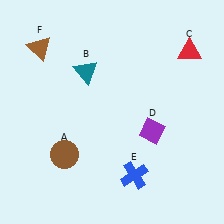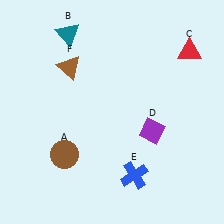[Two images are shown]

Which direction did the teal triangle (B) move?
The teal triangle (B) moved up.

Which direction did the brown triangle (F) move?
The brown triangle (F) moved right.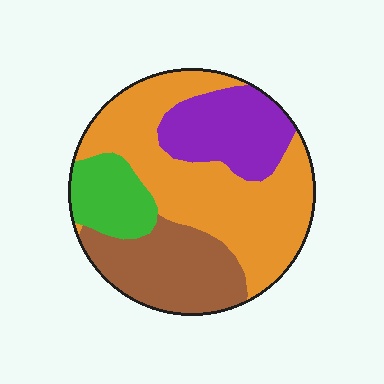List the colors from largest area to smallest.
From largest to smallest: orange, brown, purple, green.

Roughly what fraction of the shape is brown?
Brown covers about 25% of the shape.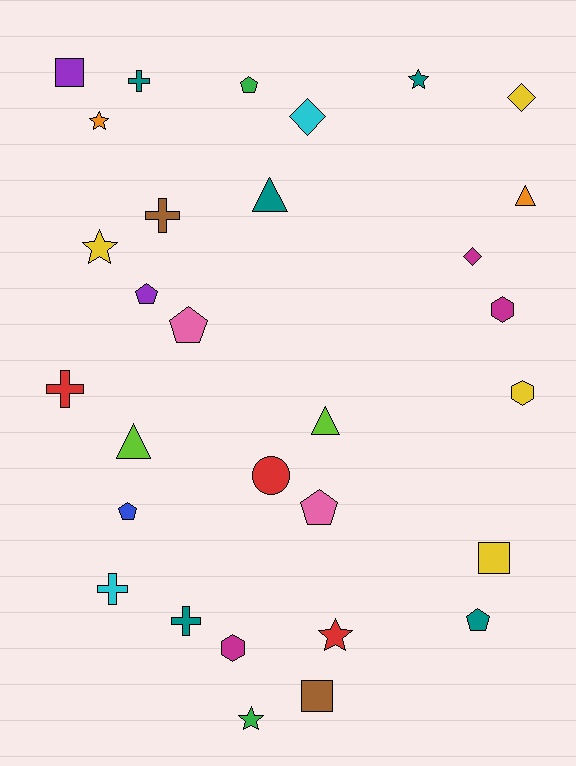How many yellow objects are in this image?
There are 4 yellow objects.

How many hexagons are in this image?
There are 3 hexagons.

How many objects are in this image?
There are 30 objects.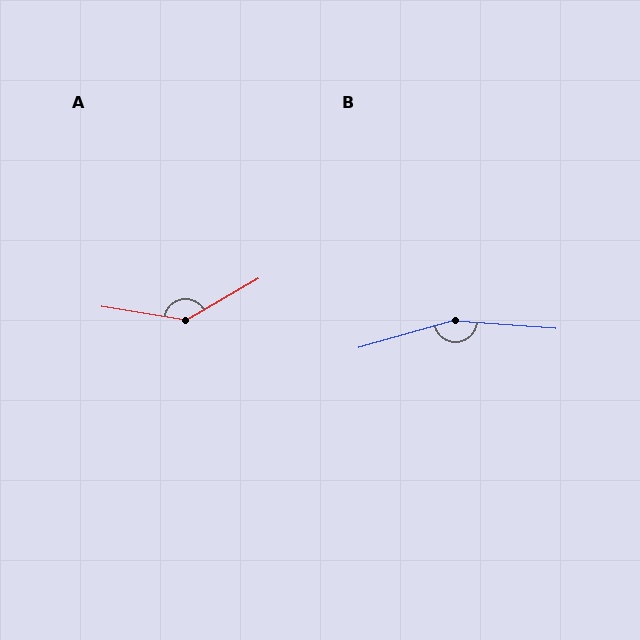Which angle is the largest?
B, at approximately 160 degrees.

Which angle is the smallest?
A, at approximately 141 degrees.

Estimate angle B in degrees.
Approximately 160 degrees.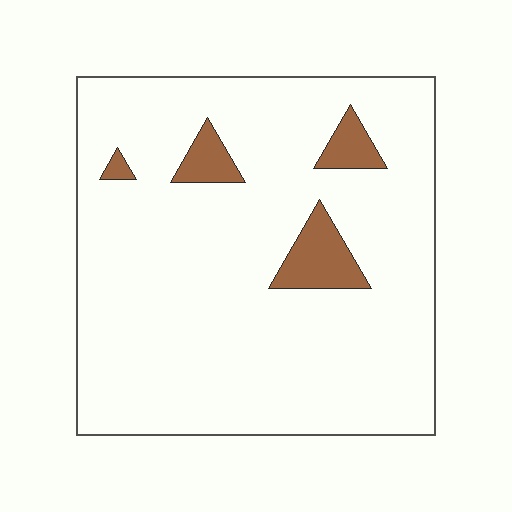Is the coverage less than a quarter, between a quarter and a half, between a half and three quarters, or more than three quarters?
Less than a quarter.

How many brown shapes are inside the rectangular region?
4.